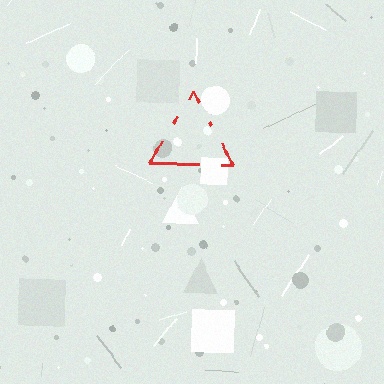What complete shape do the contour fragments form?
The contour fragments form a triangle.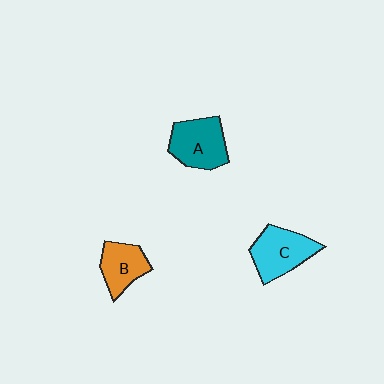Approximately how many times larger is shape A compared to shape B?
Approximately 1.3 times.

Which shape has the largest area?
Shape C (cyan).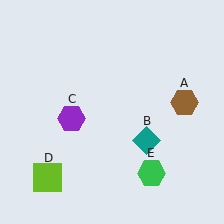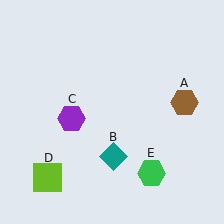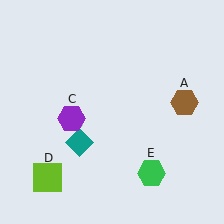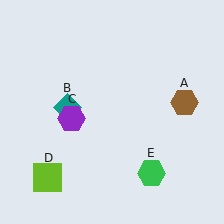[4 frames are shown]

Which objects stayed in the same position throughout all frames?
Brown hexagon (object A) and purple hexagon (object C) and lime square (object D) and green hexagon (object E) remained stationary.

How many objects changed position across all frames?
1 object changed position: teal diamond (object B).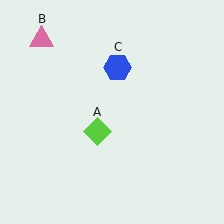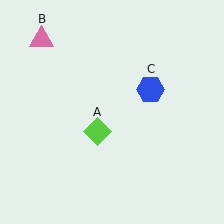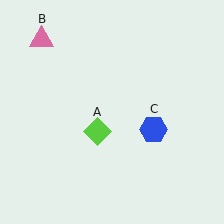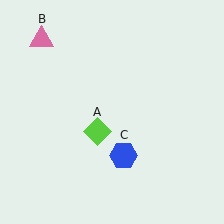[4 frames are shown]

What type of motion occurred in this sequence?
The blue hexagon (object C) rotated clockwise around the center of the scene.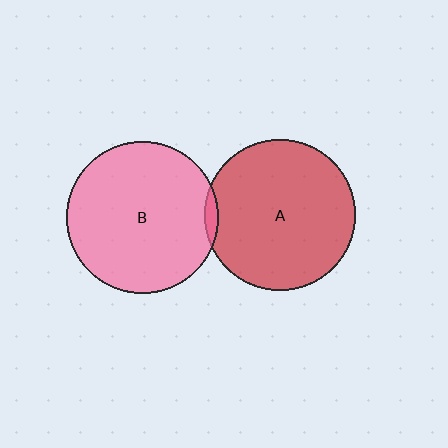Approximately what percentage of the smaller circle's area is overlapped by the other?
Approximately 5%.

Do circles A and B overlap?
Yes.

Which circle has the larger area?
Circle B (pink).